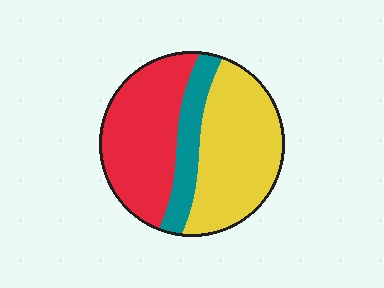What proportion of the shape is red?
Red takes up about two fifths (2/5) of the shape.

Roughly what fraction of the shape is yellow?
Yellow covers around 45% of the shape.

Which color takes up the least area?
Teal, at roughly 15%.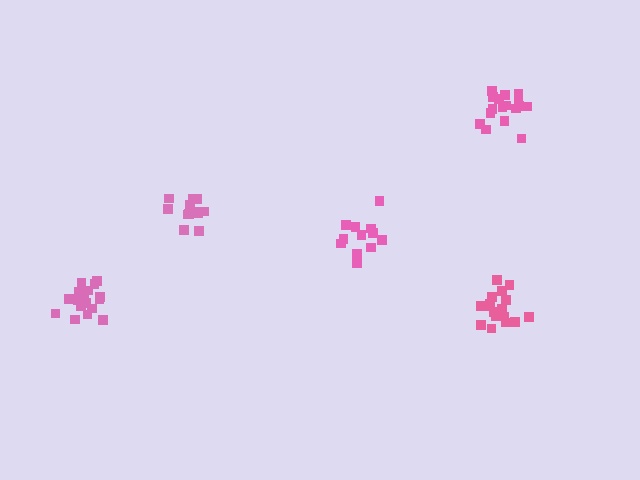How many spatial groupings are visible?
There are 5 spatial groupings.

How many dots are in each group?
Group 1: 12 dots, Group 2: 18 dots, Group 3: 17 dots, Group 4: 18 dots, Group 5: 12 dots (77 total).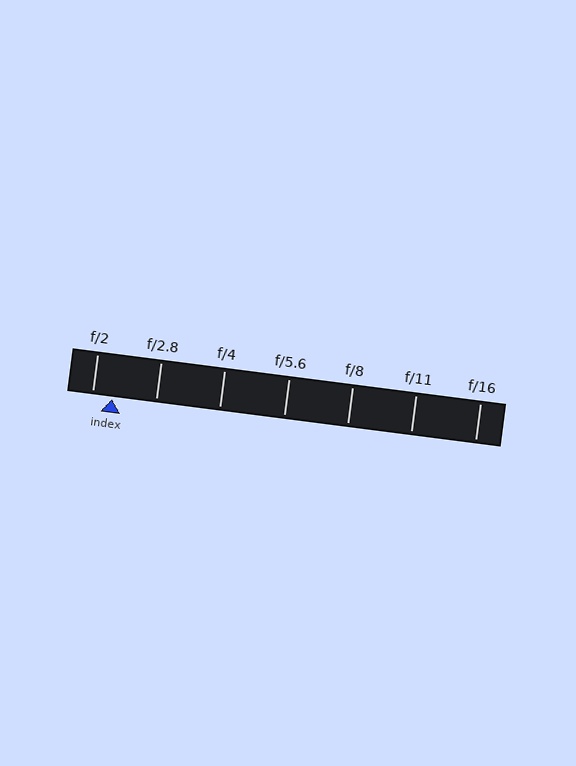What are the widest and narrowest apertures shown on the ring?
The widest aperture shown is f/2 and the narrowest is f/16.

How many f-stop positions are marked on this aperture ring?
There are 7 f-stop positions marked.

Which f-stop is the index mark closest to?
The index mark is closest to f/2.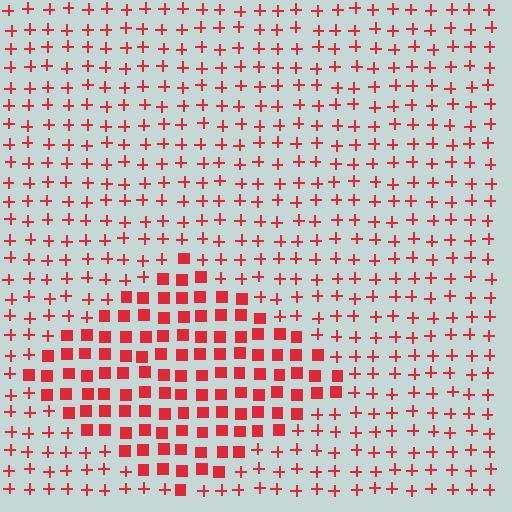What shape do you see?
I see a diamond.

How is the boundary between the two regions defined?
The boundary is defined by a change in element shape: squares inside vs. plus signs outside. All elements share the same color and spacing.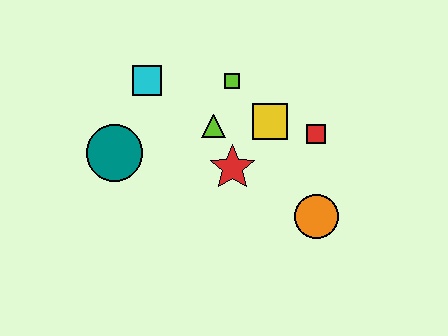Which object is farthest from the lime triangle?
The orange circle is farthest from the lime triangle.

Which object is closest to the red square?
The yellow square is closest to the red square.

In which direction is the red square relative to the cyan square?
The red square is to the right of the cyan square.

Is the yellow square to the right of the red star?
Yes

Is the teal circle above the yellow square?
No